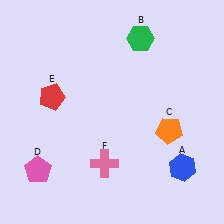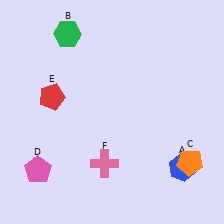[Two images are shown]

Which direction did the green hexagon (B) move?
The green hexagon (B) moved left.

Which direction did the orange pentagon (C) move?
The orange pentagon (C) moved down.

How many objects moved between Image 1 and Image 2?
2 objects moved between the two images.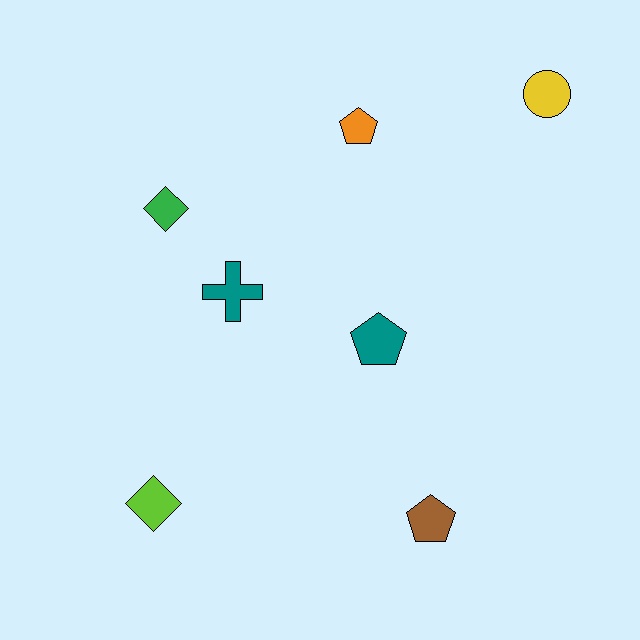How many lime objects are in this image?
There is 1 lime object.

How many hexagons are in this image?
There are no hexagons.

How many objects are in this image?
There are 7 objects.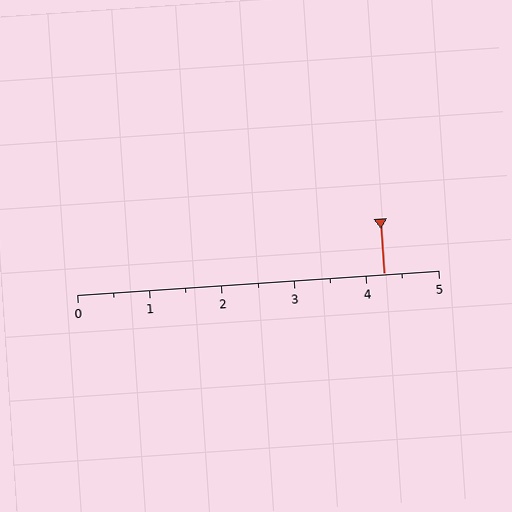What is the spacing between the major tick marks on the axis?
The major ticks are spaced 1 apart.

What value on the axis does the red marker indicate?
The marker indicates approximately 4.2.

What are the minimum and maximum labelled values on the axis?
The axis runs from 0 to 5.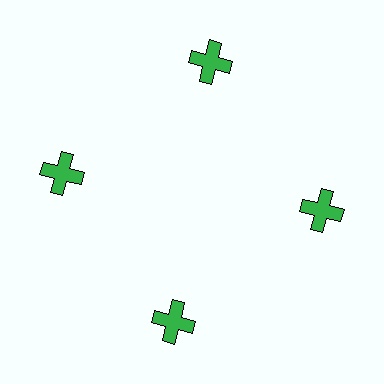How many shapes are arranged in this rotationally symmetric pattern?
There are 4 shapes, arranged in 4 groups of 1.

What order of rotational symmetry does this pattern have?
This pattern has 4-fold rotational symmetry.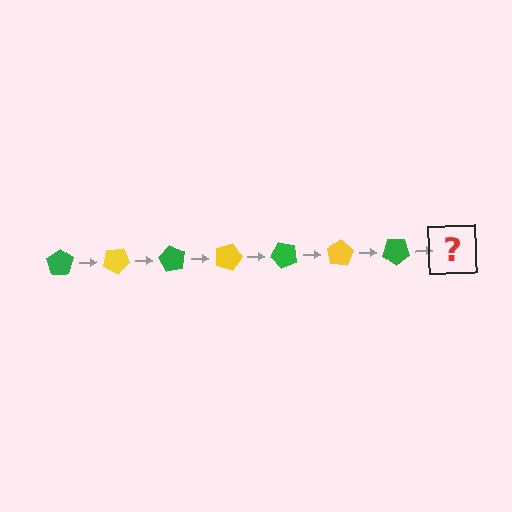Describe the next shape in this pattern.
It should be a yellow pentagon, rotated 210 degrees from the start.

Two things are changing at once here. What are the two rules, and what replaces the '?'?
The two rules are that it rotates 30 degrees each step and the color cycles through green and yellow. The '?' should be a yellow pentagon, rotated 210 degrees from the start.